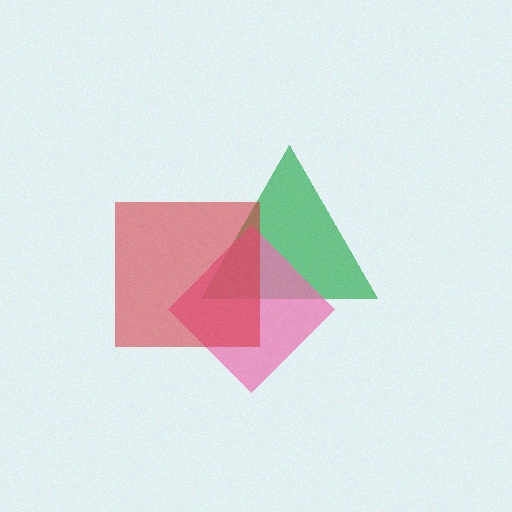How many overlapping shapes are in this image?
There are 3 overlapping shapes in the image.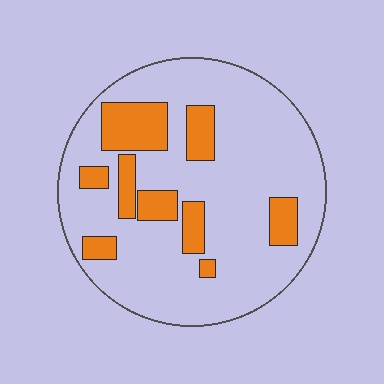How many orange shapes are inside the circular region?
9.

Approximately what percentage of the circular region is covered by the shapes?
Approximately 20%.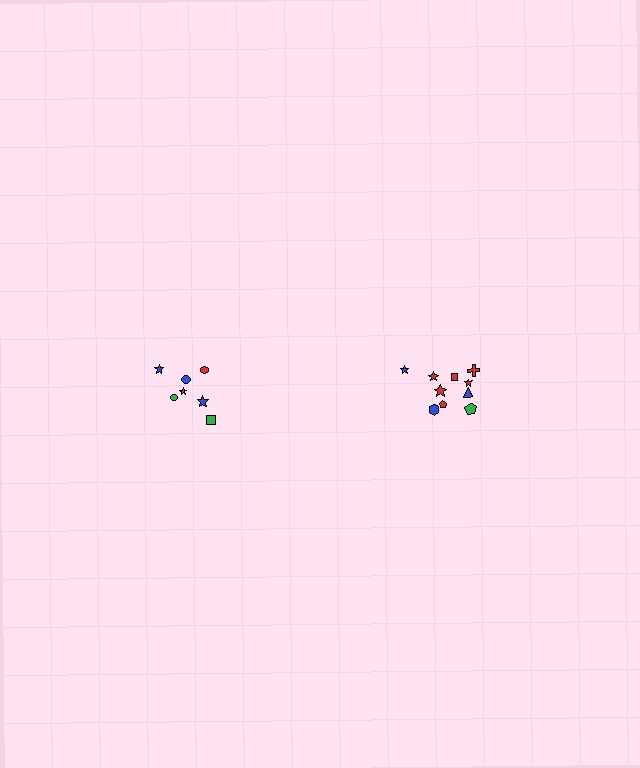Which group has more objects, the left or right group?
The right group.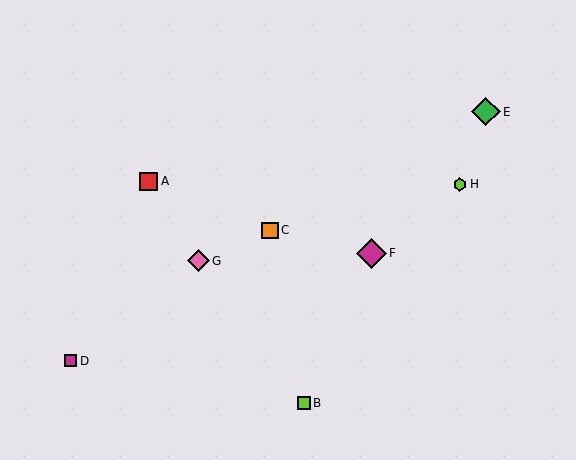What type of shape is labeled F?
Shape F is a magenta diamond.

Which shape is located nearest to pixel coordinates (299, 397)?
The lime square (labeled B) at (304, 403) is nearest to that location.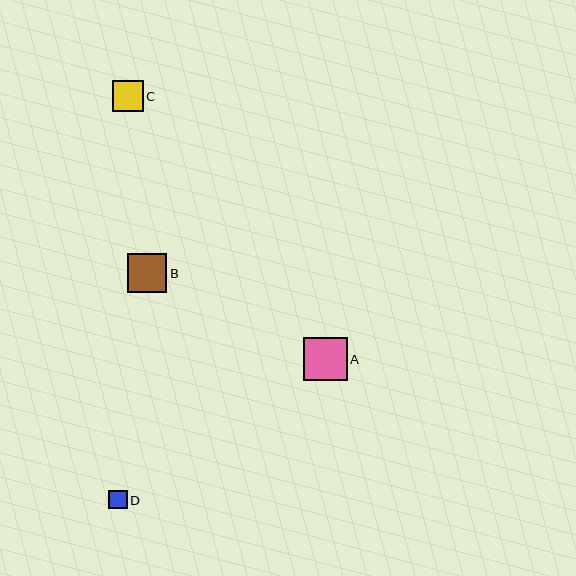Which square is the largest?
Square A is the largest with a size of approximately 43 pixels.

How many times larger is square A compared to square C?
Square A is approximately 1.4 times the size of square C.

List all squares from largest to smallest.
From largest to smallest: A, B, C, D.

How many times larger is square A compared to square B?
Square A is approximately 1.1 times the size of square B.